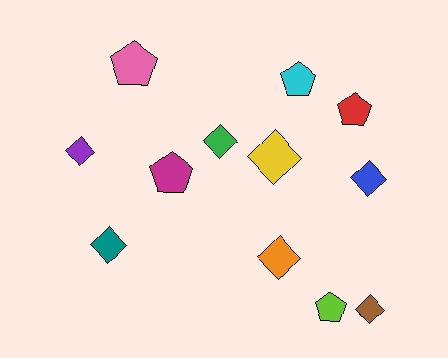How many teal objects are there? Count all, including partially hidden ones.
There is 1 teal object.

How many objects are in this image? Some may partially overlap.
There are 12 objects.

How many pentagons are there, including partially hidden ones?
There are 5 pentagons.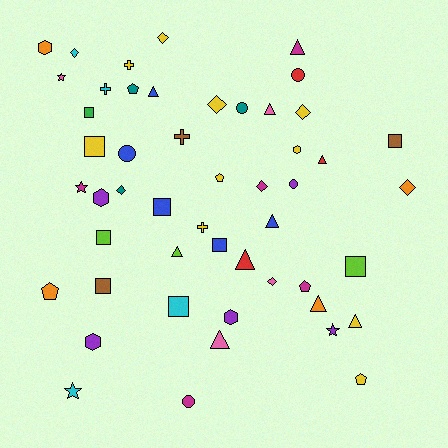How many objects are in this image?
There are 50 objects.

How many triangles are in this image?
There are 10 triangles.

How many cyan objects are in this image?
There are 4 cyan objects.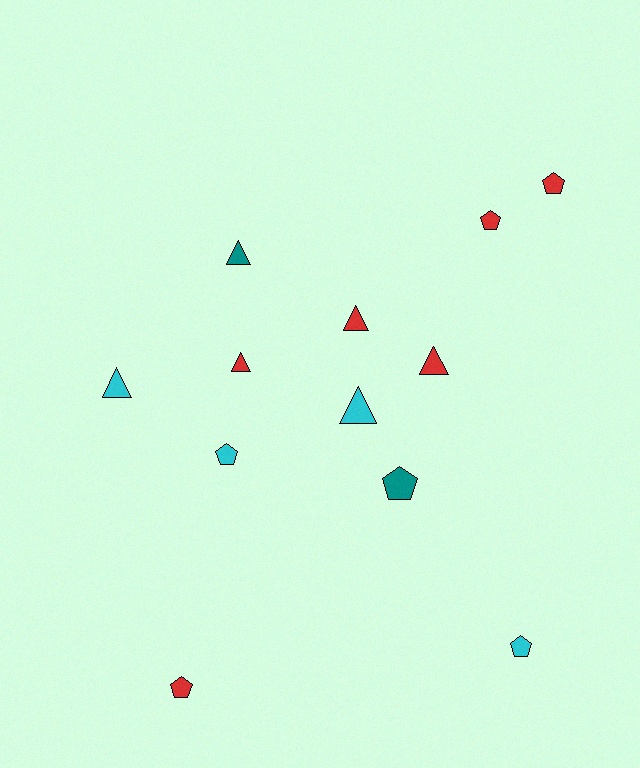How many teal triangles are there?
There is 1 teal triangle.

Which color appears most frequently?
Red, with 6 objects.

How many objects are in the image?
There are 12 objects.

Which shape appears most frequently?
Triangle, with 6 objects.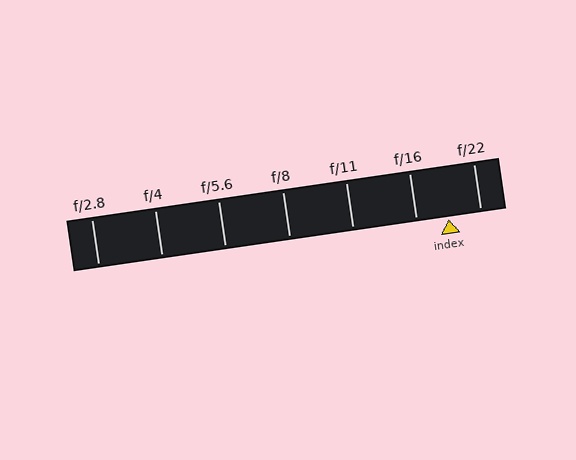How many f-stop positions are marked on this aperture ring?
There are 7 f-stop positions marked.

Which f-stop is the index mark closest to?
The index mark is closest to f/16.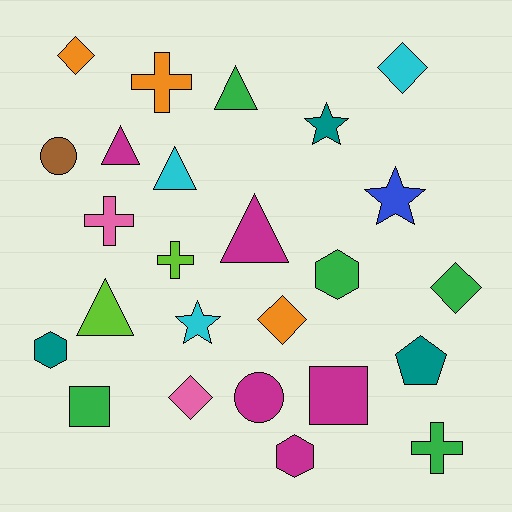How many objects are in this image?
There are 25 objects.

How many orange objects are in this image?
There are 3 orange objects.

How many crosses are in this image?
There are 4 crosses.